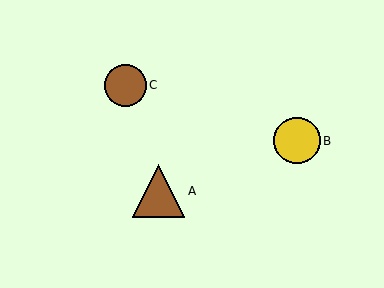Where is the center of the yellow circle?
The center of the yellow circle is at (297, 141).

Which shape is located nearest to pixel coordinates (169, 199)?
The brown triangle (labeled A) at (158, 191) is nearest to that location.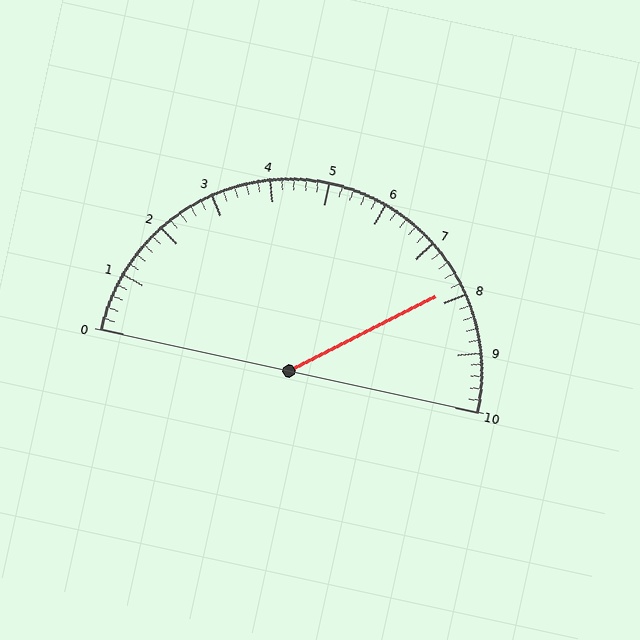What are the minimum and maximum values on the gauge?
The gauge ranges from 0 to 10.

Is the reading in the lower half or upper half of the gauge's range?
The reading is in the upper half of the range (0 to 10).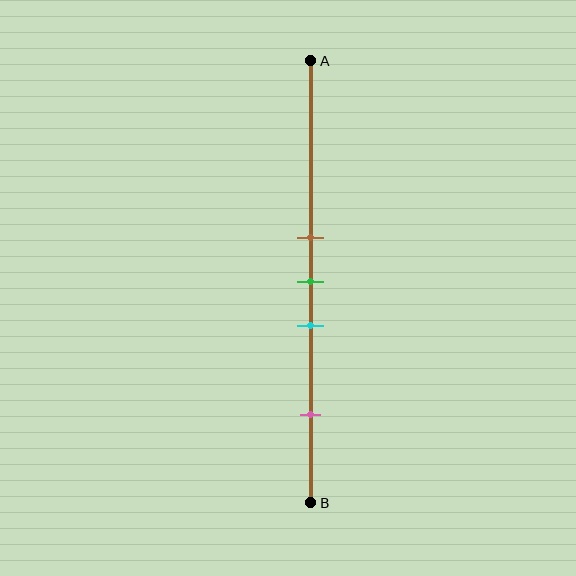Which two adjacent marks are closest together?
The brown and green marks are the closest adjacent pair.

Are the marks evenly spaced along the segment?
No, the marks are not evenly spaced.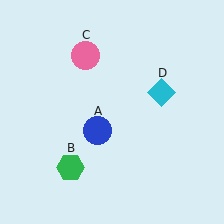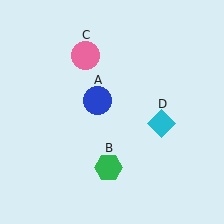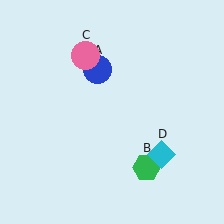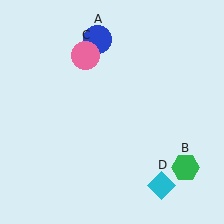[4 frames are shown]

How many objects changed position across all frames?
3 objects changed position: blue circle (object A), green hexagon (object B), cyan diamond (object D).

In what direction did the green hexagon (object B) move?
The green hexagon (object B) moved right.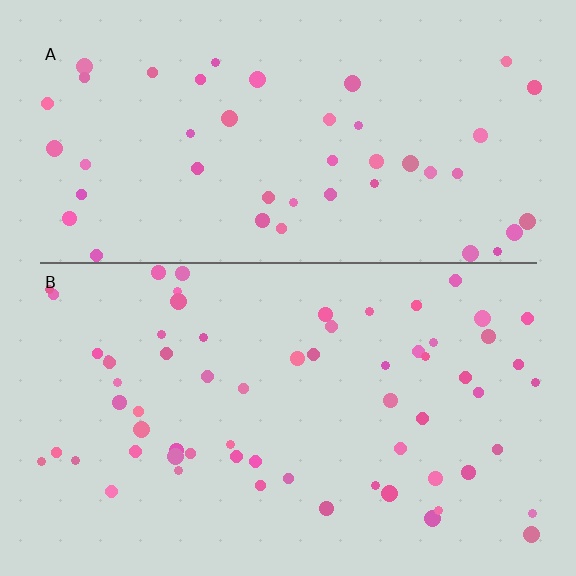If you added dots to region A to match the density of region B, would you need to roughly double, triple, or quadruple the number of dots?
Approximately double.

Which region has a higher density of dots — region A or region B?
B (the bottom).